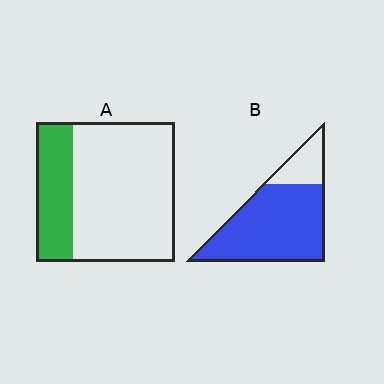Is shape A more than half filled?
No.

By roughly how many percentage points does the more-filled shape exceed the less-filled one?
By roughly 55 percentage points (B over A).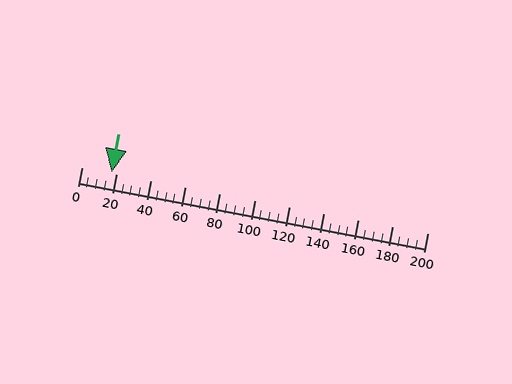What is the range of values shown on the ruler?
The ruler shows values from 0 to 200.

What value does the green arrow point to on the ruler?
The green arrow points to approximately 17.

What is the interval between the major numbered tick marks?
The major tick marks are spaced 20 units apart.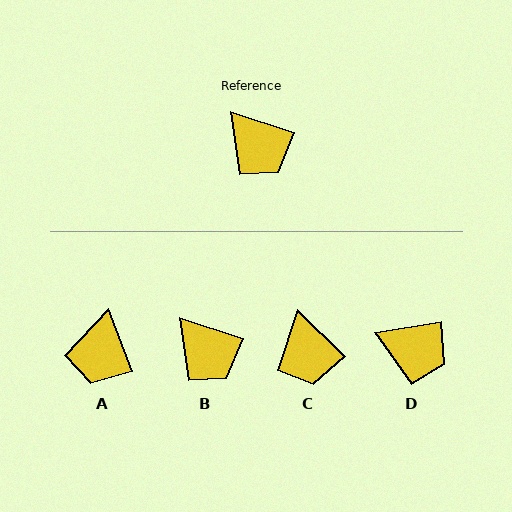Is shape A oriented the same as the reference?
No, it is off by about 52 degrees.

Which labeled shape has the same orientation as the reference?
B.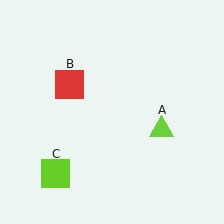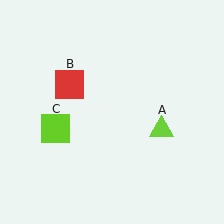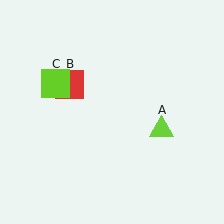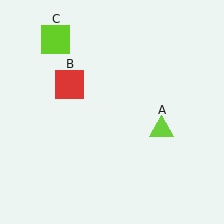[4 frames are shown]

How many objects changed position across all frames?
1 object changed position: lime square (object C).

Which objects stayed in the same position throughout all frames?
Lime triangle (object A) and red square (object B) remained stationary.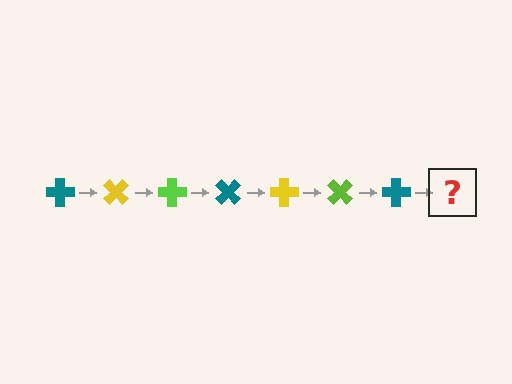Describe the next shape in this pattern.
It should be a yellow cross, rotated 315 degrees from the start.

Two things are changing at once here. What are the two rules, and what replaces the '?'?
The two rules are that it rotates 45 degrees each step and the color cycles through teal, yellow, and lime. The '?' should be a yellow cross, rotated 315 degrees from the start.